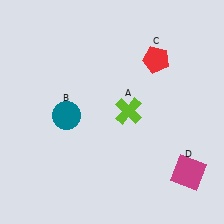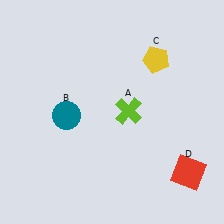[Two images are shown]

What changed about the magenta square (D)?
In Image 1, D is magenta. In Image 2, it changed to red.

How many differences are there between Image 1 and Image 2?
There are 2 differences between the two images.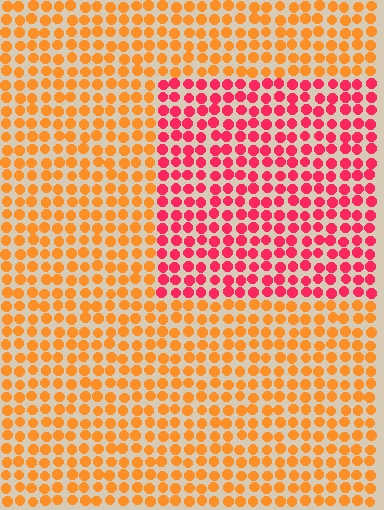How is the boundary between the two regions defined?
The boundary is defined purely by a slight shift in hue (about 45 degrees). Spacing, size, and orientation are identical on both sides.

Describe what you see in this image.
The image is filled with small orange elements in a uniform arrangement. A rectangle-shaped region is visible where the elements are tinted to a slightly different hue, forming a subtle color boundary.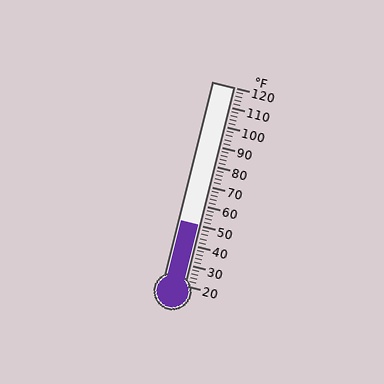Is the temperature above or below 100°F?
The temperature is below 100°F.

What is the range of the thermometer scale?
The thermometer scale ranges from 20°F to 120°F.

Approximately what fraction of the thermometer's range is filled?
The thermometer is filled to approximately 30% of its range.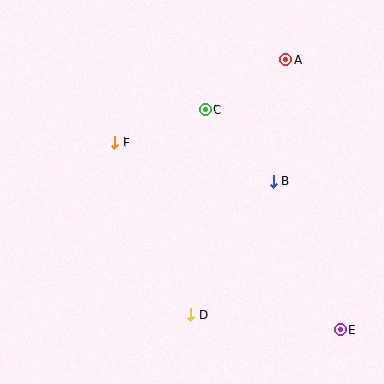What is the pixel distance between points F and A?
The distance between F and A is 190 pixels.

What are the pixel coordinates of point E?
Point E is at (340, 330).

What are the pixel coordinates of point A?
Point A is at (286, 60).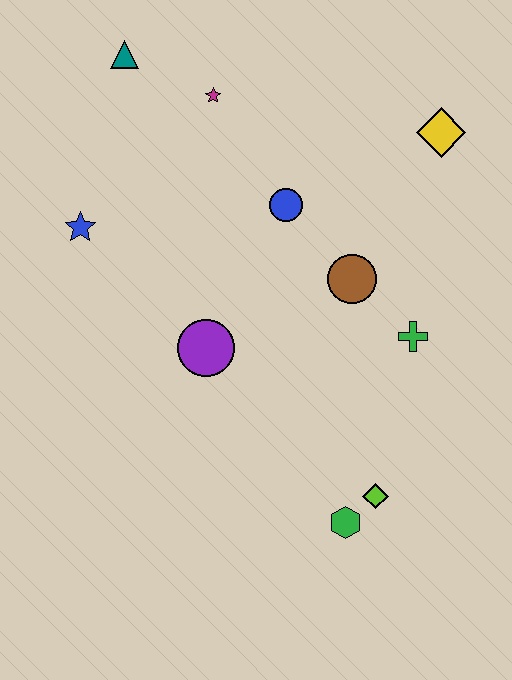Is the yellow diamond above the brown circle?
Yes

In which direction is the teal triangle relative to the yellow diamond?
The teal triangle is to the left of the yellow diamond.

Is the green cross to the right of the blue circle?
Yes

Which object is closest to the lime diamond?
The green hexagon is closest to the lime diamond.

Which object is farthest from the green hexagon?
The teal triangle is farthest from the green hexagon.